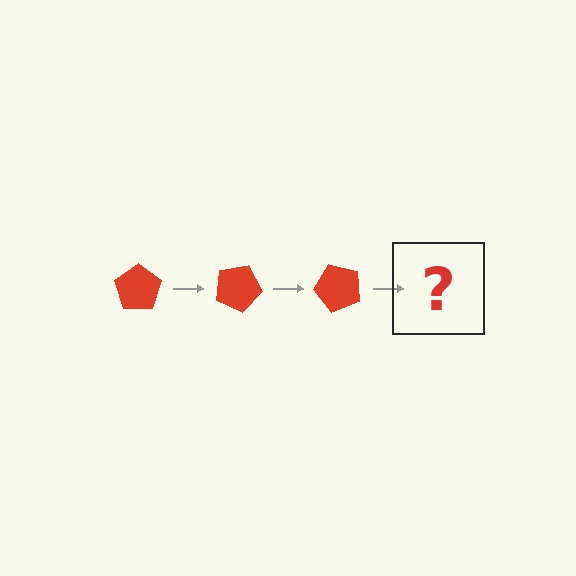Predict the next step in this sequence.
The next step is a red pentagon rotated 75 degrees.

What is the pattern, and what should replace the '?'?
The pattern is that the pentagon rotates 25 degrees each step. The '?' should be a red pentagon rotated 75 degrees.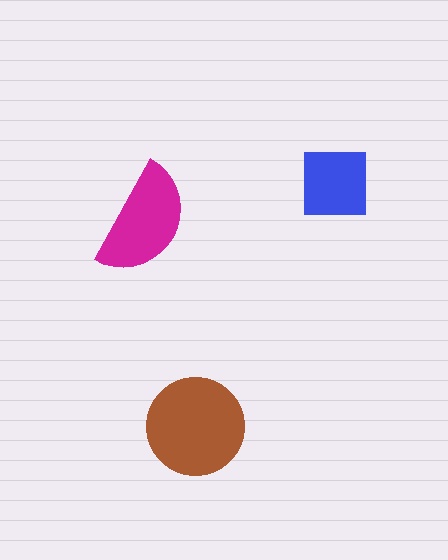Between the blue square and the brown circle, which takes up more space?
The brown circle.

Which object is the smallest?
The blue square.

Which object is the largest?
The brown circle.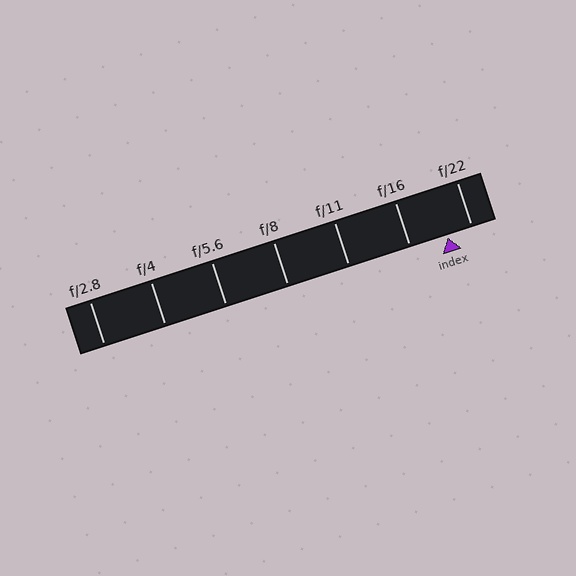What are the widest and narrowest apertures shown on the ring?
The widest aperture shown is f/2.8 and the narrowest is f/22.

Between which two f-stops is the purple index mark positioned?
The index mark is between f/16 and f/22.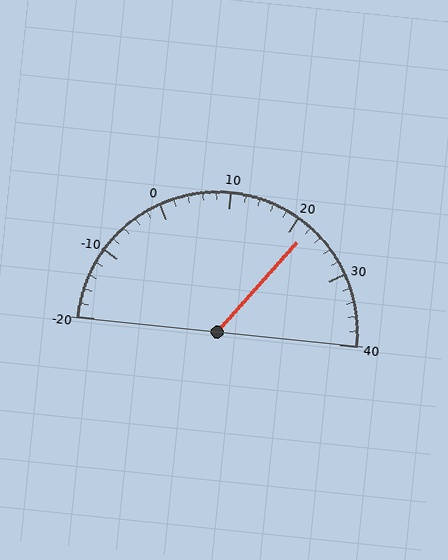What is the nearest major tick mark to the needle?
The nearest major tick mark is 20.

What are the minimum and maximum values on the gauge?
The gauge ranges from -20 to 40.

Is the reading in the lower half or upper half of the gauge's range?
The reading is in the upper half of the range (-20 to 40).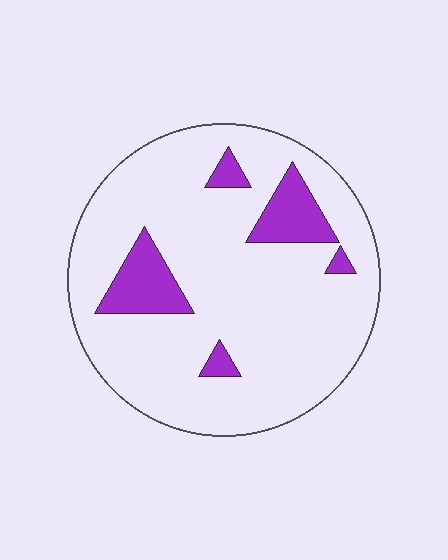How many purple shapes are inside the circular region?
5.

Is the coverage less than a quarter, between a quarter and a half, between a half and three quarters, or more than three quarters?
Less than a quarter.